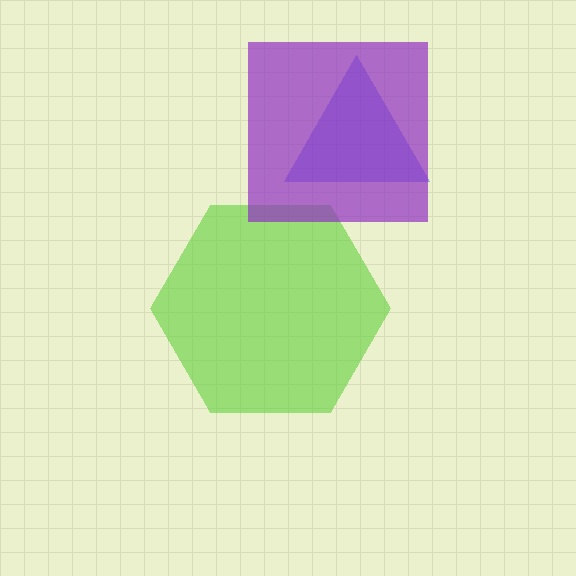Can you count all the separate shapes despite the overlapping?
Yes, there are 3 separate shapes.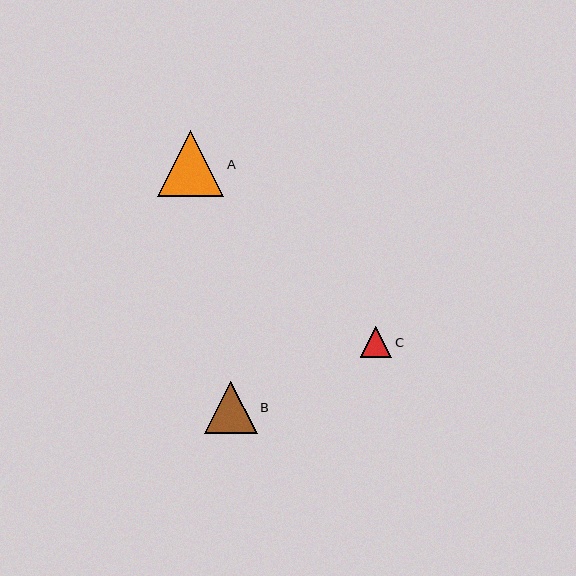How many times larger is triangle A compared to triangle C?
Triangle A is approximately 2.1 times the size of triangle C.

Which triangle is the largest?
Triangle A is the largest with a size of approximately 66 pixels.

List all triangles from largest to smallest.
From largest to smallest: A, B, C.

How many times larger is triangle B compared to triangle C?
Triangle B is approximately 1.7 times the size of triangle C.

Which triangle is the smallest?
Triangle C is the smallest with a size of approximately 31 pixels.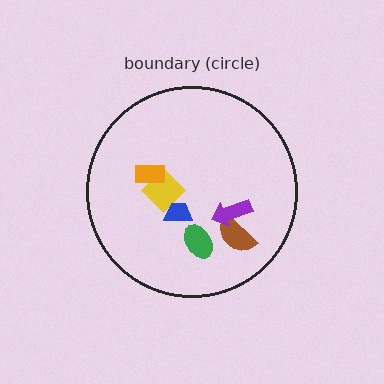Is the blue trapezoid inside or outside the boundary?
Inside.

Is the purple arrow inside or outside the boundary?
Inside.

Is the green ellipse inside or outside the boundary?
Inside.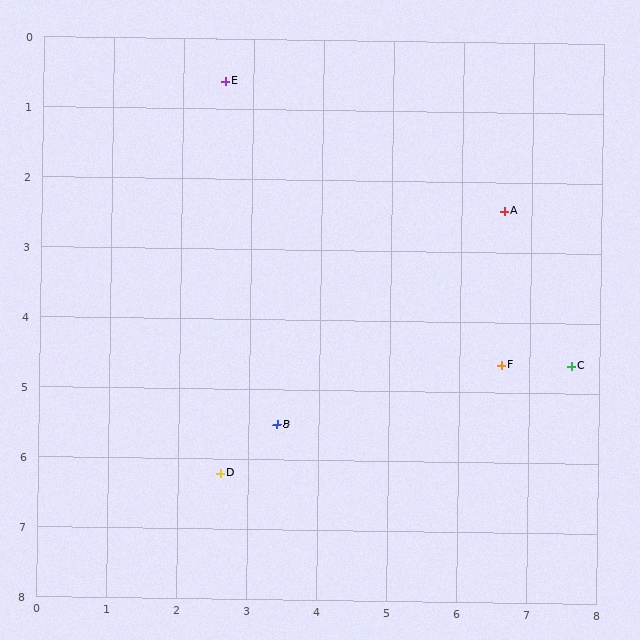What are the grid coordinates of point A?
Point A is at approximately (6.6, 2.4).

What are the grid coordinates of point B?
Point B is at approximately (3.4, 5.5).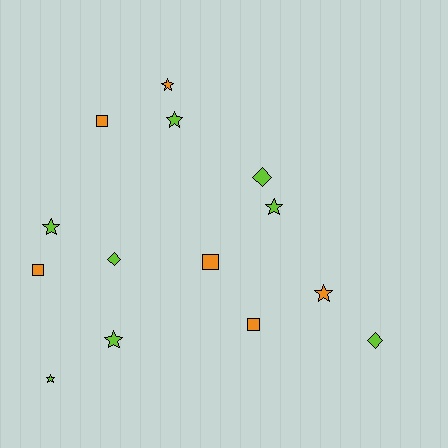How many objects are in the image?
There are 14 objects.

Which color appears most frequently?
Lime, with 8 objects.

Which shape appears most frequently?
Star, with 7 objects.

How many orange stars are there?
There are 2 orange stars.